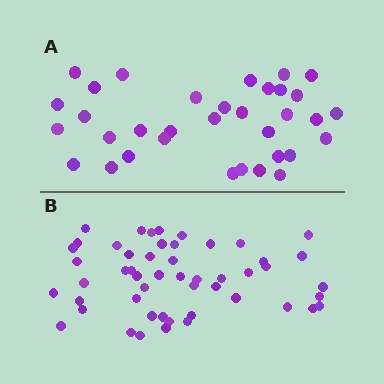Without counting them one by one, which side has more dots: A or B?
Region B (the bottom region) has more dots.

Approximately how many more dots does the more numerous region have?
Region B has approximately 15 more dots than region A.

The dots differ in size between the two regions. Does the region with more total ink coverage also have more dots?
No. Region A has more total ink coverage because its dots are larger, but region B actually contains more individual dots. Total area can be misleading — the number of items is what matters here.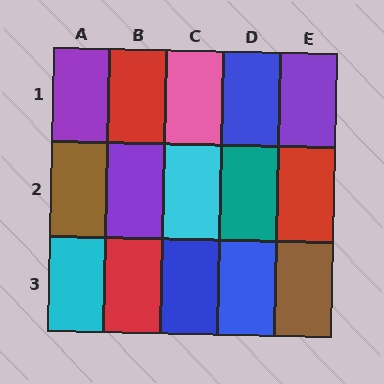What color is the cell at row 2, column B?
Purple.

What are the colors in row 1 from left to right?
Purple, red, pink, blue, purple.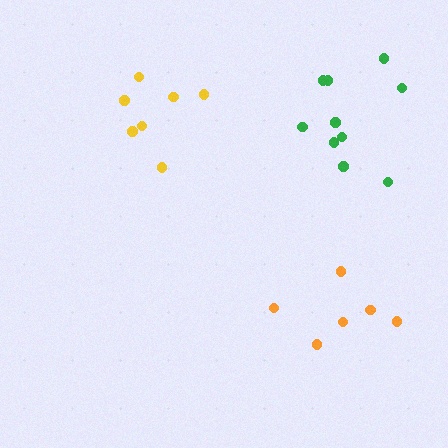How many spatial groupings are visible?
There are 3 spatial groupings.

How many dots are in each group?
Group 1: 10 dots, Group 2: 7 dots, Group 3: 6 dots (23 total).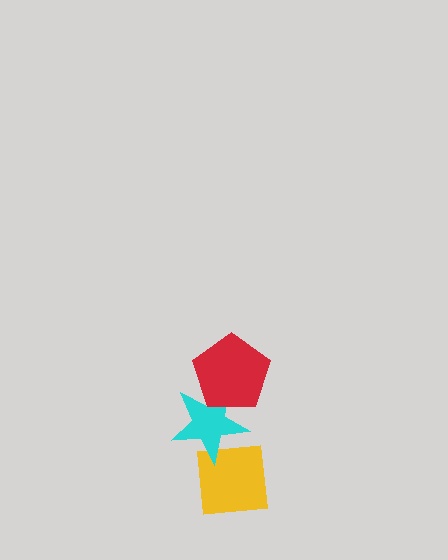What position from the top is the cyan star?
The cyan star is 2nd from the top.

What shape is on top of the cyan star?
The red pentagon is on top of the cyan star.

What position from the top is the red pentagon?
The red pentagon is 1st from the top.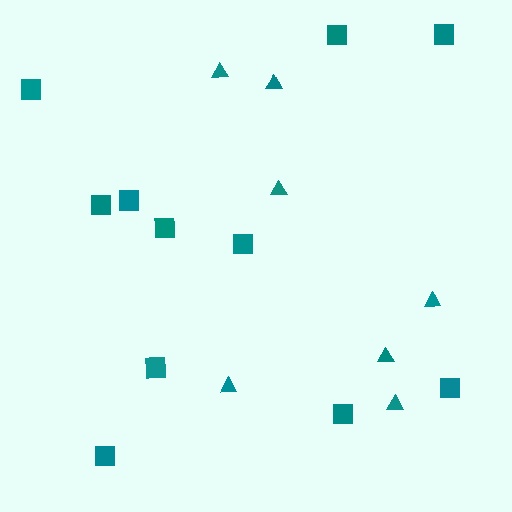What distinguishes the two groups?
There are 2 groups: one group of squares (11) and one group of triangles (7).